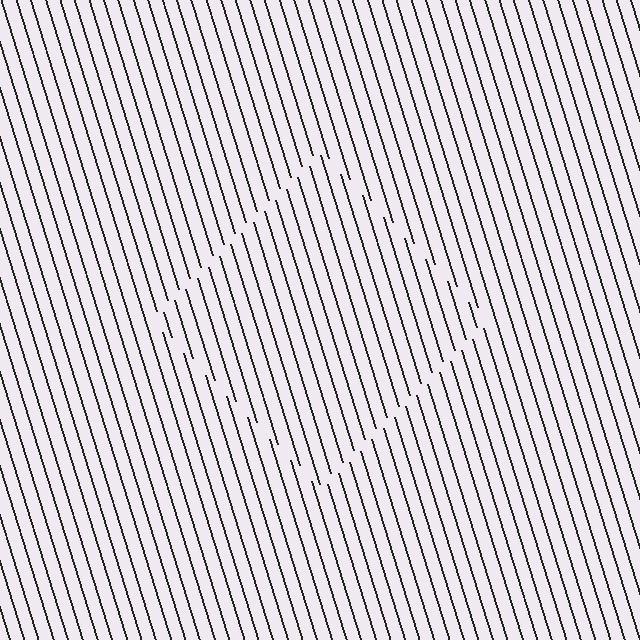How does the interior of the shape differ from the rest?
The interior of the shape contains the same grating, shifted by half a period — the contour is defined by the phase discontinuity where line-ends from the inner and outer gratings abut.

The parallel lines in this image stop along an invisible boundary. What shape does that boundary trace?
An illusory square. The interior of the shape contains the same grating, shifted by half a period — the contour is defined by the phase discontinuity where line-ends from the inner and outer gratings abut.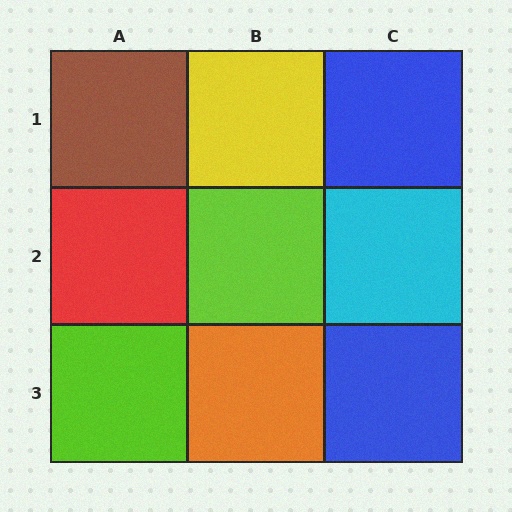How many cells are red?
1 cell is red.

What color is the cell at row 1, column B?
Yellow.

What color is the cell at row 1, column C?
Blue.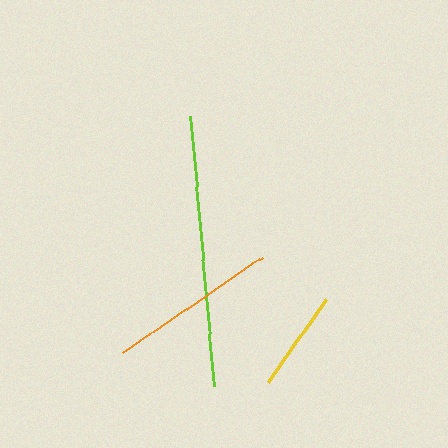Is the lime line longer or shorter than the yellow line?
The lime line is longer than the yellow line.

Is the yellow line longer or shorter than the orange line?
The orange line is longer than the yellow line.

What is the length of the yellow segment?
The yellow segment is approximately 101 pixels long.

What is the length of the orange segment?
The orange segment is approximately 168 pixels long.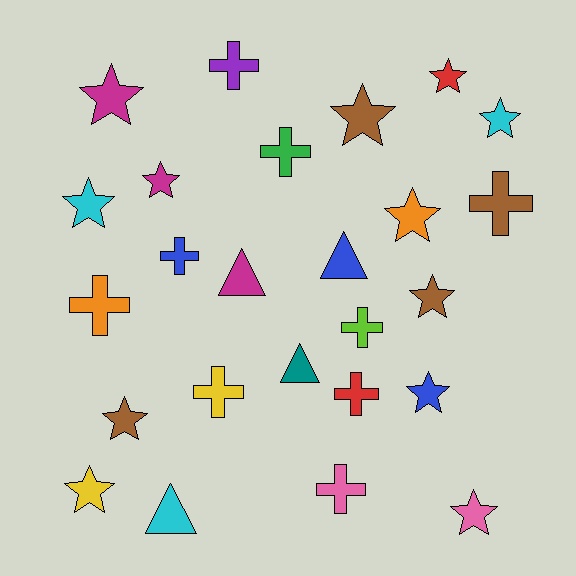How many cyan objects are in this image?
There are 3 cyan objects.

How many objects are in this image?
There are 25 objects.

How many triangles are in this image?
There are 4 triangles.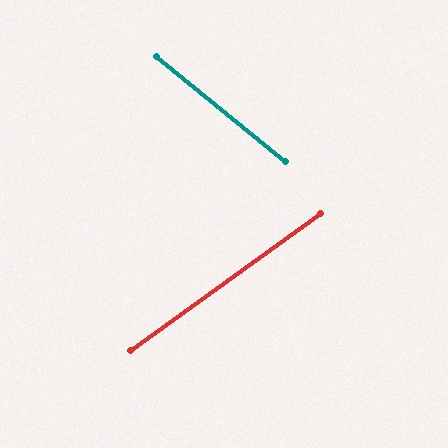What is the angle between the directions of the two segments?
Approximately 75 degrees.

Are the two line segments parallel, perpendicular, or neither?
Neither parallel nor perpendicular — they differ by about 75°.